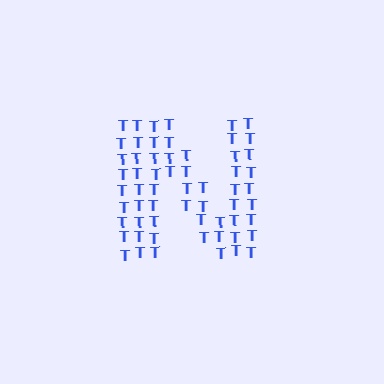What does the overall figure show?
The overall figure shows the letter N.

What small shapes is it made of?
It is made of small letter T's.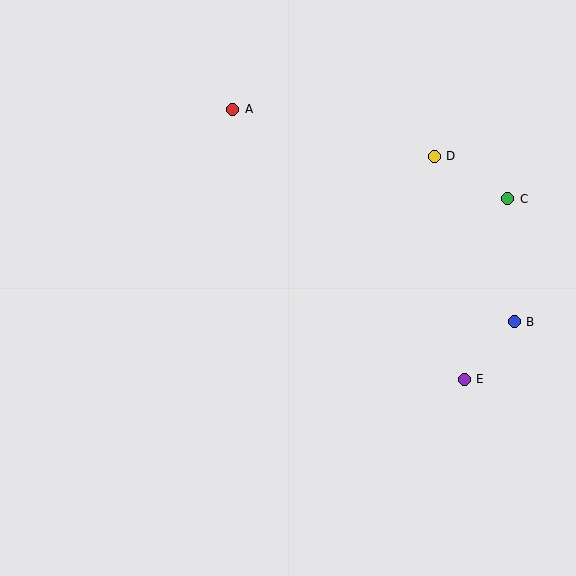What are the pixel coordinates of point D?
Point D is at (434, 156).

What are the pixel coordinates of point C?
Point C is at (508, 199).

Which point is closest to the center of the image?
Point A at (233, 109) is closest to the center.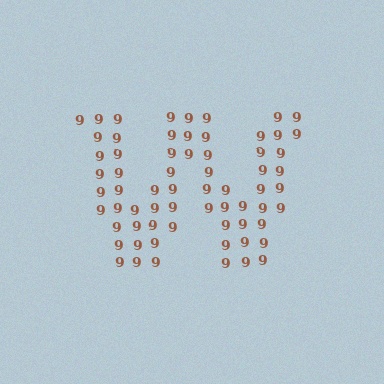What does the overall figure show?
The overall figure shows the letter W.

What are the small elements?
The small elements are digit 9's.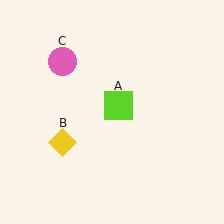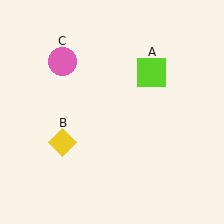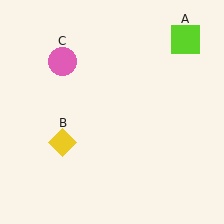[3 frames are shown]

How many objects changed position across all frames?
1 object changed position: lime square (object A).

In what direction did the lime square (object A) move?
The lime square (object A) moved up and to the right.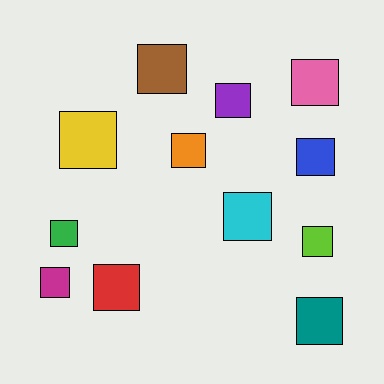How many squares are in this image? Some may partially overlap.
There are 12 squares.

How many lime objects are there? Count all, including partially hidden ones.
There is 1 lime object.